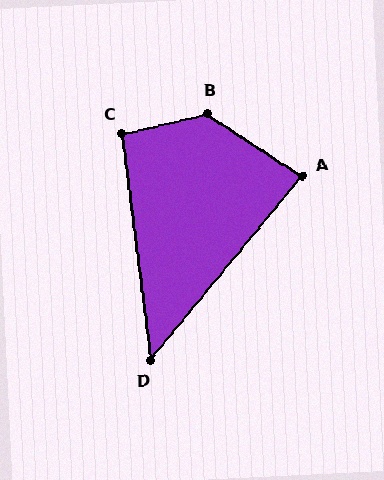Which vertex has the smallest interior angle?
D, at approximately 47 degrees.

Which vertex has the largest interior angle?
B, at approximately 133 degrees.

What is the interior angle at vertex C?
Approximately 96 degrees (obtuse).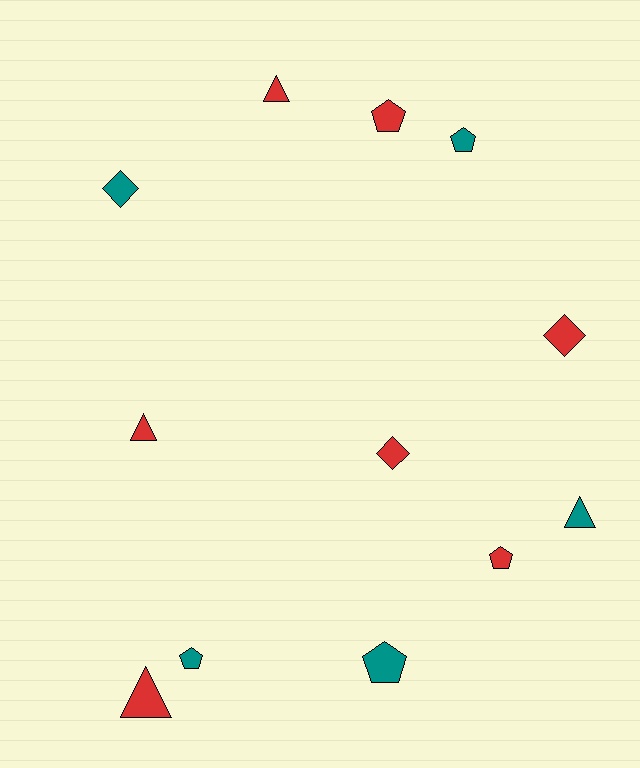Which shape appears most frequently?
Pentagon, with 5 objects.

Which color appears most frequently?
Red, with 7 objects.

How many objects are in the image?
There are 12 objects.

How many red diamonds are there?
There are 2 red diamonds.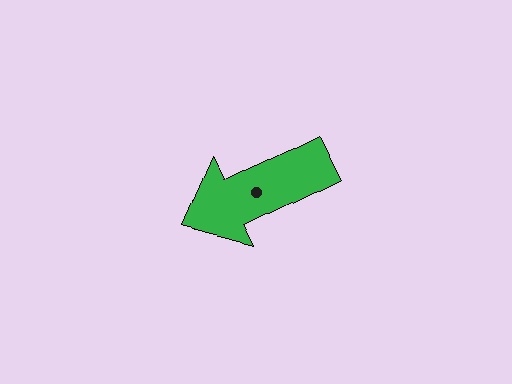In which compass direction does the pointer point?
Southwest.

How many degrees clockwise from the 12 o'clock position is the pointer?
Approximately 244 degrees.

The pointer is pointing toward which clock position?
Roughly 8 o'clock.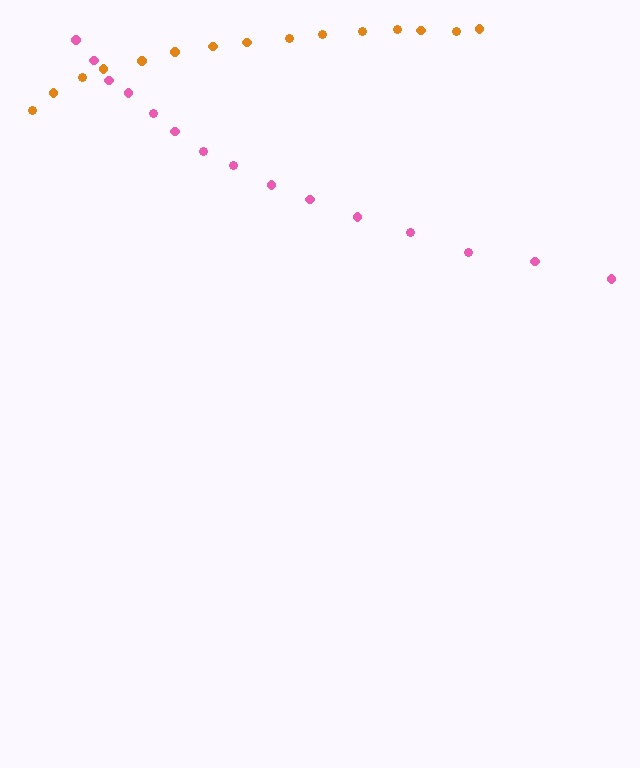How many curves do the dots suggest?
There are 2 distinct paths.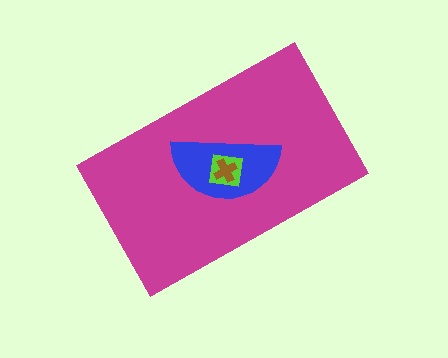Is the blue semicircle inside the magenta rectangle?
Yes.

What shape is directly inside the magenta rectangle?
The blue semicircle.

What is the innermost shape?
The brown cross.